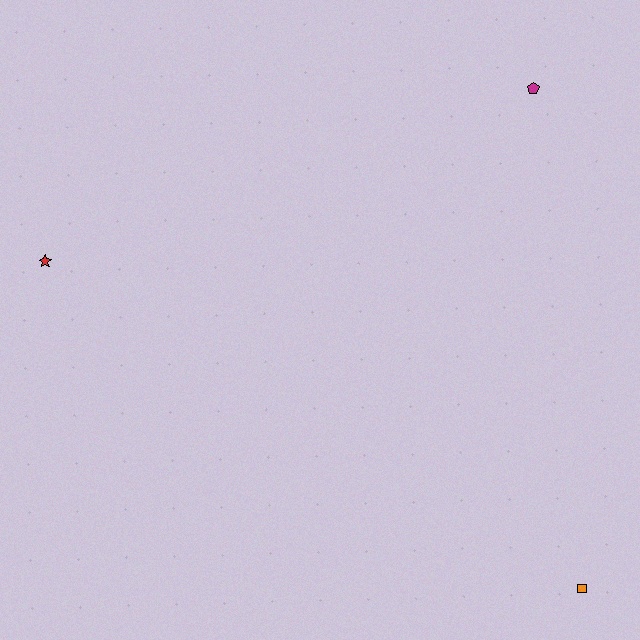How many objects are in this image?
There are 3 objects.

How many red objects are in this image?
There is 1 red object.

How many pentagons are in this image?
There is 1 pentagon.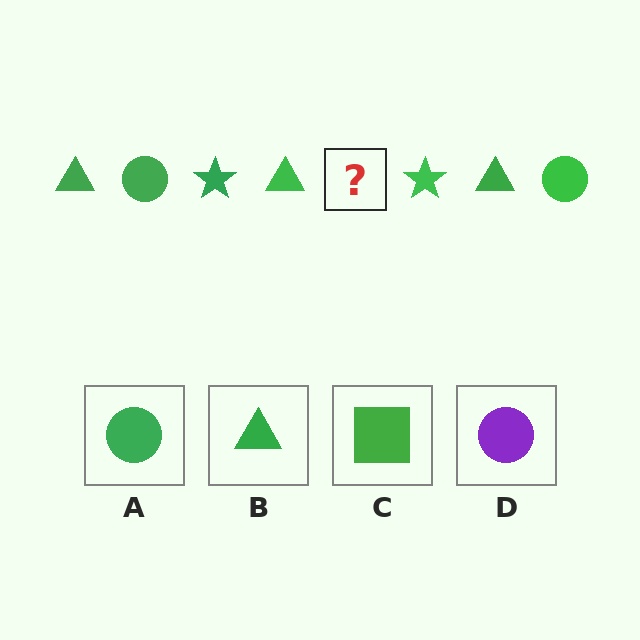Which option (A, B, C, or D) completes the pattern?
A.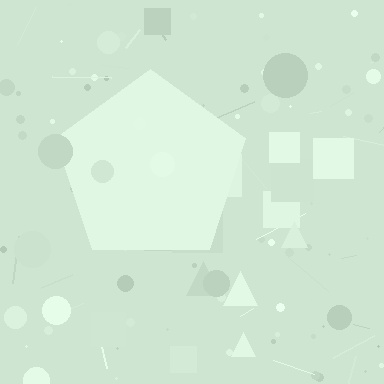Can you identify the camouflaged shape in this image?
The camouflaged shape is a pentagon.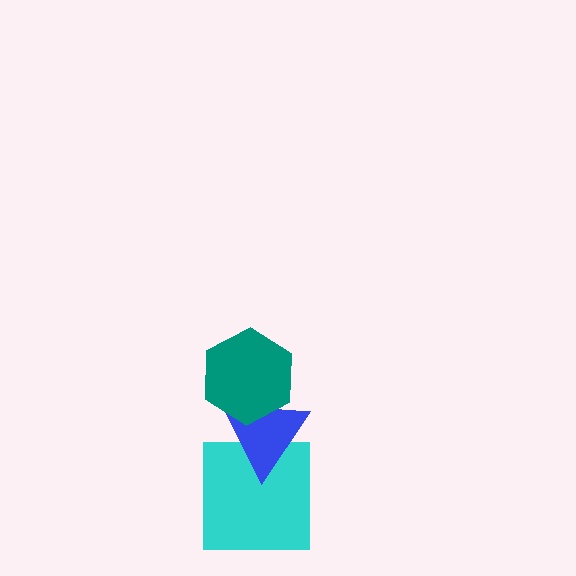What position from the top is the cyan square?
The cyan square is 3rd from the top.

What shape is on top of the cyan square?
The blue triangle is on top of the cyan square.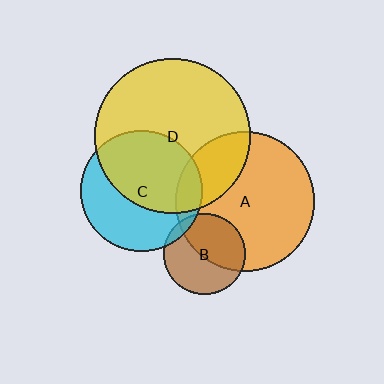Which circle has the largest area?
Circle D (yellow).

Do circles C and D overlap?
Yes.